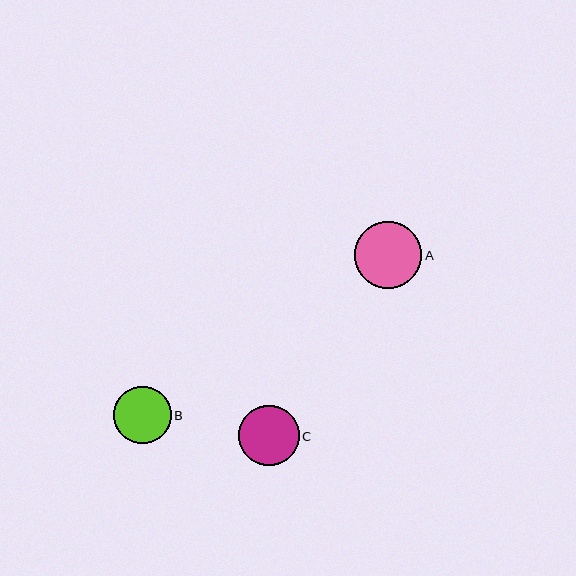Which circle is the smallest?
Circle B is the smallest with a size of approximately 57 pixels.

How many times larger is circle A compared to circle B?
Circle A is approximately 1.2 times the size of circle B.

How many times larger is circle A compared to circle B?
Circle A is approximately 1.2 times the size of circle B.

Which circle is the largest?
Circle A is the largest with a size of approximately 68 pixels.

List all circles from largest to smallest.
From largest to smallest: A, C, B.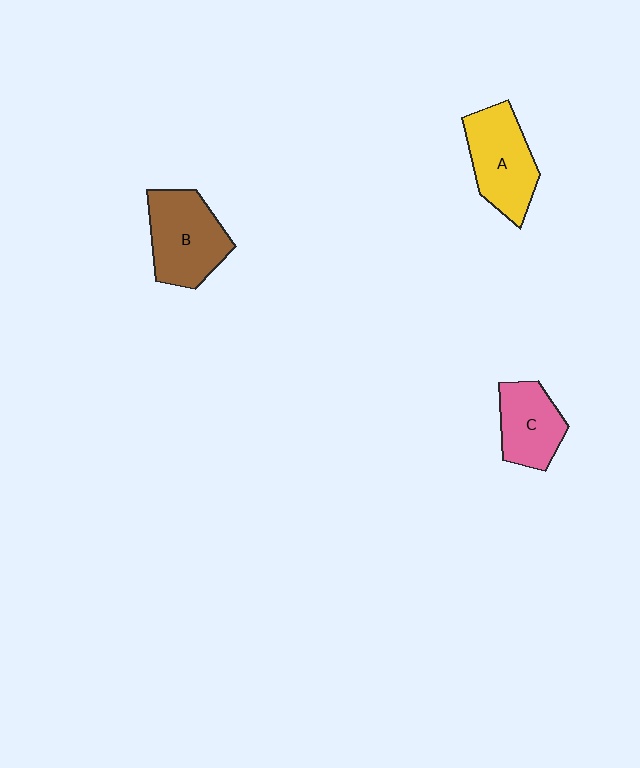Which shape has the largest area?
Shape B (brown).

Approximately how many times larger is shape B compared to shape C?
Approximately 1.4 times.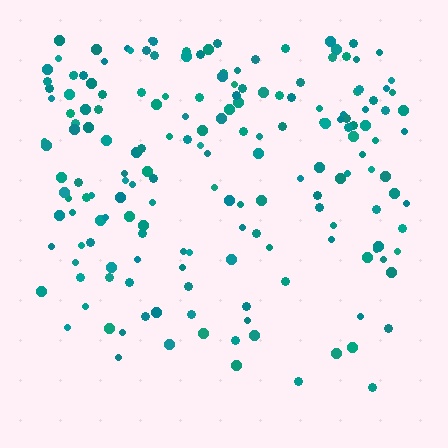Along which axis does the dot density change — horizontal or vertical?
Vertical.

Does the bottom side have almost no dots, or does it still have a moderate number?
Still a moderate number, just noticeably fewer than the top.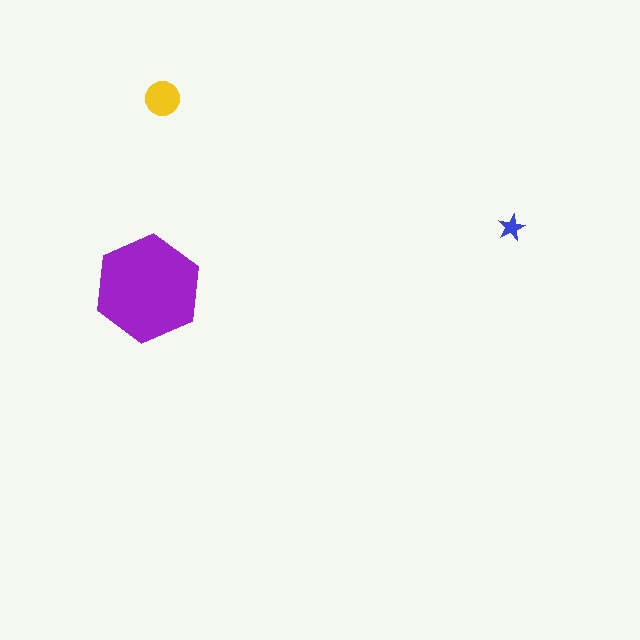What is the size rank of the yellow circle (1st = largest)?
2nd.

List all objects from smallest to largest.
The blue star, the yellow circle, the purple hexagon.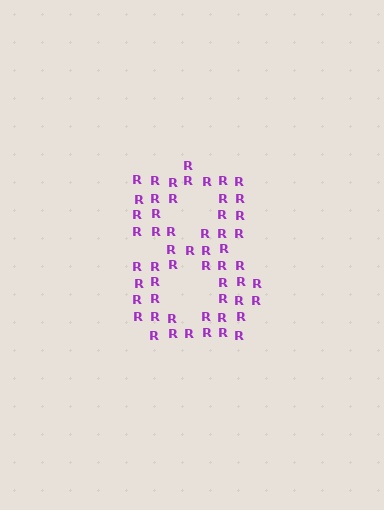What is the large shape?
The large shape is the digit 8.